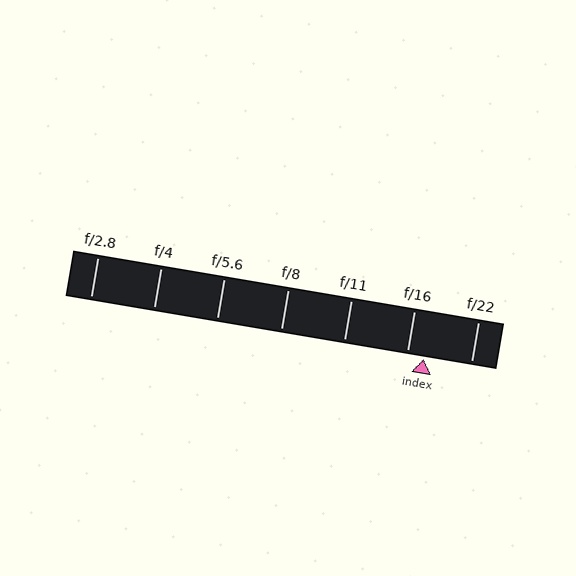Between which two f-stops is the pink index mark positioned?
The index mark is between f/16 and f/22.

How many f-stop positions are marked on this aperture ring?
There are 7 f-stop positions marked.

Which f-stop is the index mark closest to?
The index mark is closest to f/16.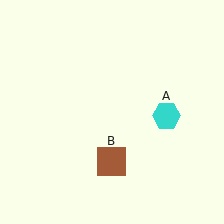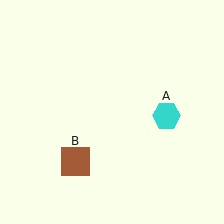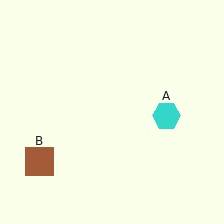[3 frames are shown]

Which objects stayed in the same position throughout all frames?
Cyan hexagon (object A) remained stationary.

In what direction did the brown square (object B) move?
The brown square (object B) moved left.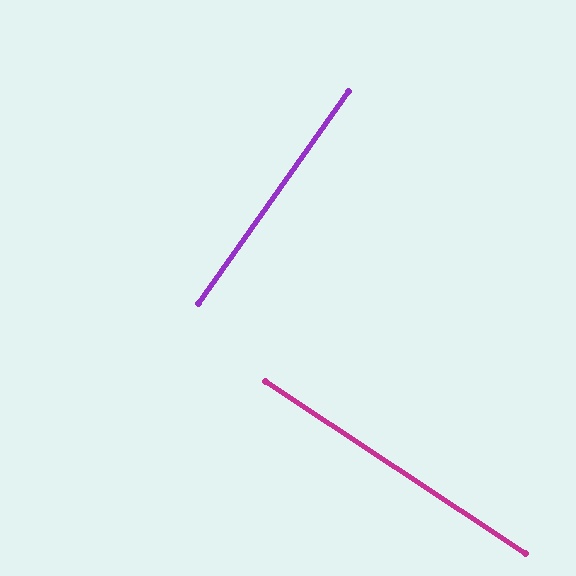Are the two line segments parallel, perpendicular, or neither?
Perpendicular — they meet at approximately 88°.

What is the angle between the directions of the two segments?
Approximately 88 degrees.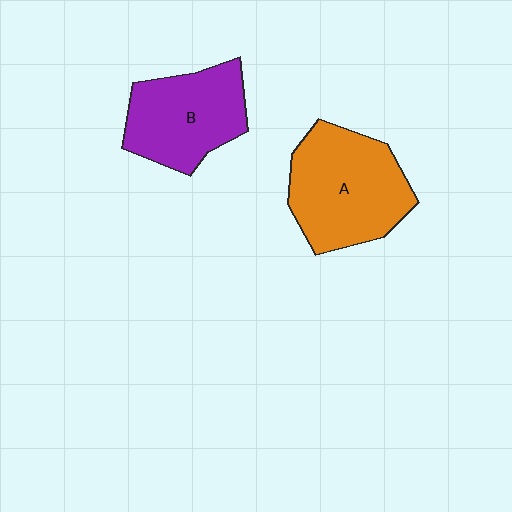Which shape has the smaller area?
Shape B (purple).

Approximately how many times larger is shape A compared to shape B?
Approximately 1.2 times.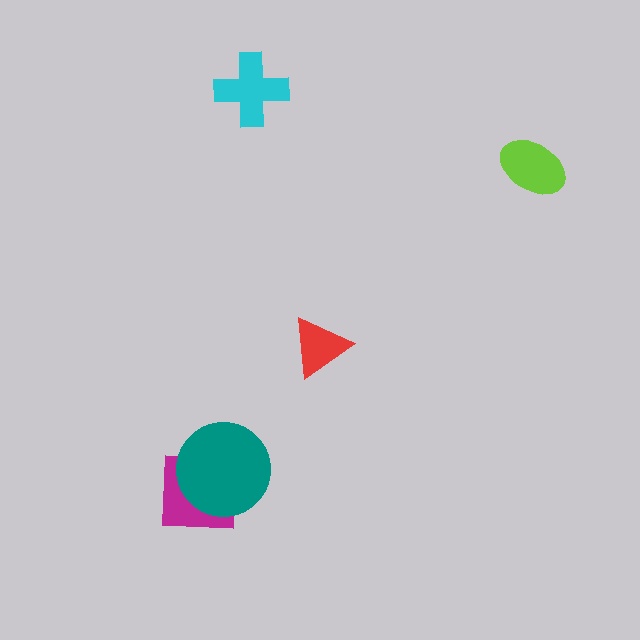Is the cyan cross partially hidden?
No, no other shape covers it.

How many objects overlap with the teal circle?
1 object overlaps with the teal circle.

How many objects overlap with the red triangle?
0 objects overlap with the red triangle.